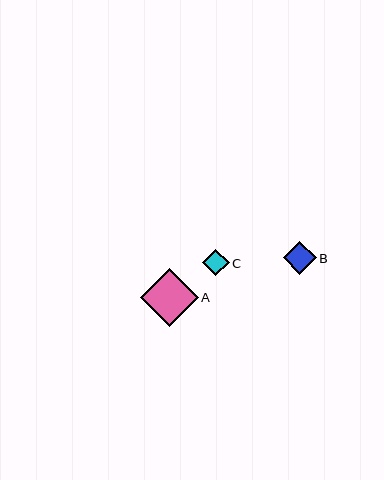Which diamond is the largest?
Diamond A is the largest with a size of approximately 58 pixels.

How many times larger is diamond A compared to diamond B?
Diamond A is approximately 1.8 times the size of diamond B.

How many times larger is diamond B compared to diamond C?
Diamond B is approximately 1.3 times the size of diamond C.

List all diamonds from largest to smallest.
From largest to smallest: A, B, C.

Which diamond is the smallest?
Diamond C is the smallest with a size of approximately 26 pixels.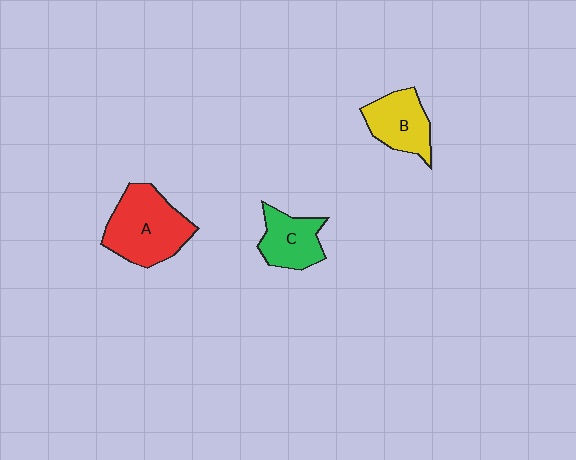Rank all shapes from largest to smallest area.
From largest to smallest: A (red), B (yellow), C (green).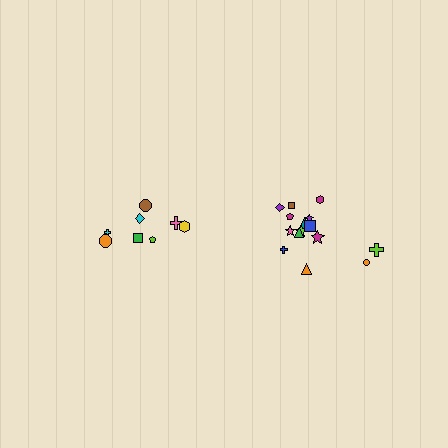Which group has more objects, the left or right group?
The right group.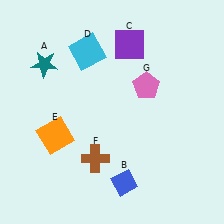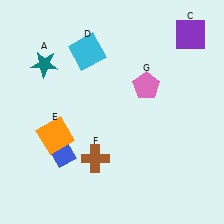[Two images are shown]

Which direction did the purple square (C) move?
The purple square (C) moved right.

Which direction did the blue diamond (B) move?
The blue diamond (B) moved left.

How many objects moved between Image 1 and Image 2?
2 objects moved between the two images.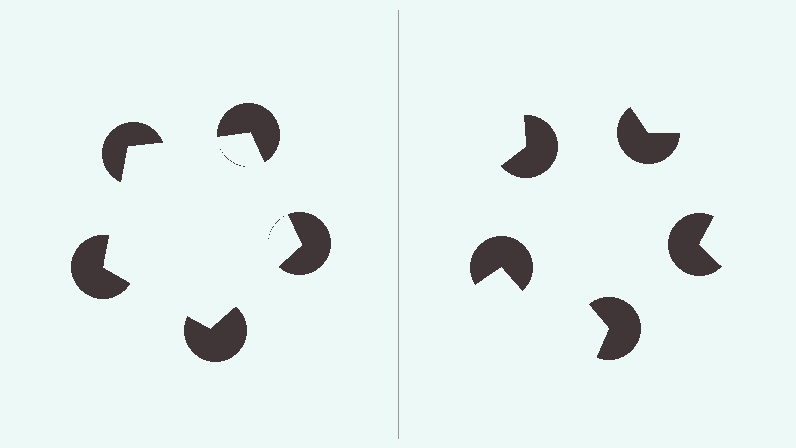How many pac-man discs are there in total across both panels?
10 — 5 on each side.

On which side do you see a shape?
An illusory pentagon appears on the left side. On the right side the wedge cuts are rotated, so no coherent shape forms.